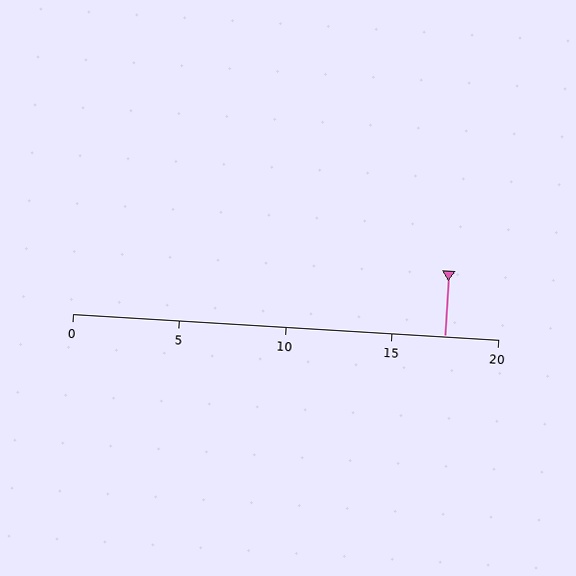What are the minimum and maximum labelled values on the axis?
The axis runs from 0 to 20.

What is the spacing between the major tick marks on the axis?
The major ticks are spaced 5 apart.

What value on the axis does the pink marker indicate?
The marker indicates approximately 17.5.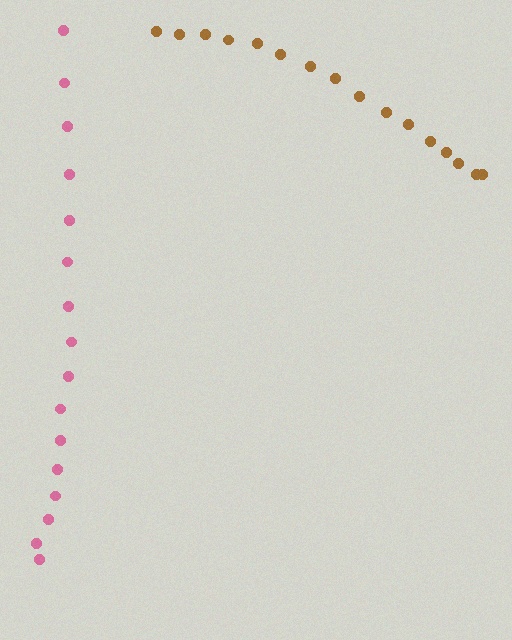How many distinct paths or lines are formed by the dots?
There are 2 distinct paths.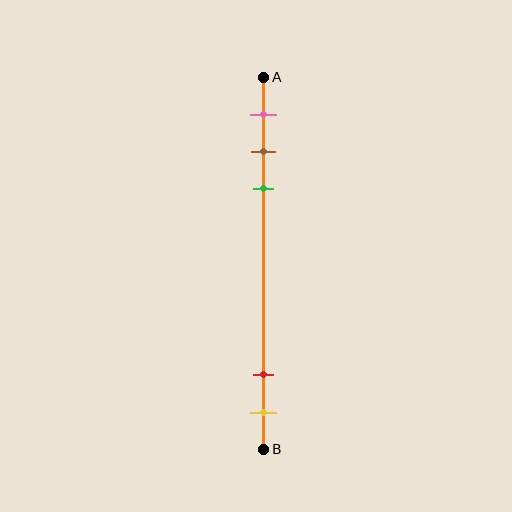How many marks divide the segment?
There are 5 marks dividing the segment.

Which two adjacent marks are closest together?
The brown and green marks are the closest adjacent pair.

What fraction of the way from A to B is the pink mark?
The pink mark is approximately 10% (0.1) of the way from A to B.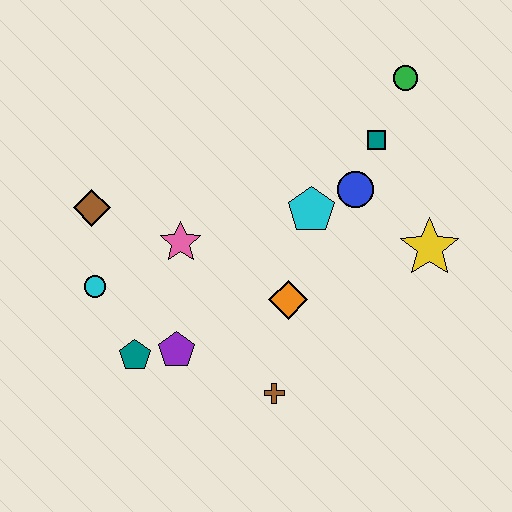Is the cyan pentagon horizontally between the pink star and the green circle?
Yes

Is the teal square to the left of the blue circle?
No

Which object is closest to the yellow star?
The blue circle is closest to the yellow star.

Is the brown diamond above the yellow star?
Yes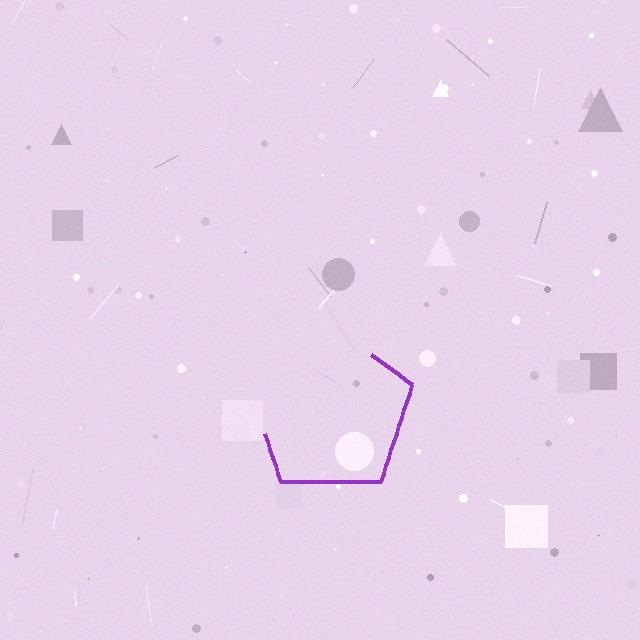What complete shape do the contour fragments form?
The contour fragments form a pentagon.